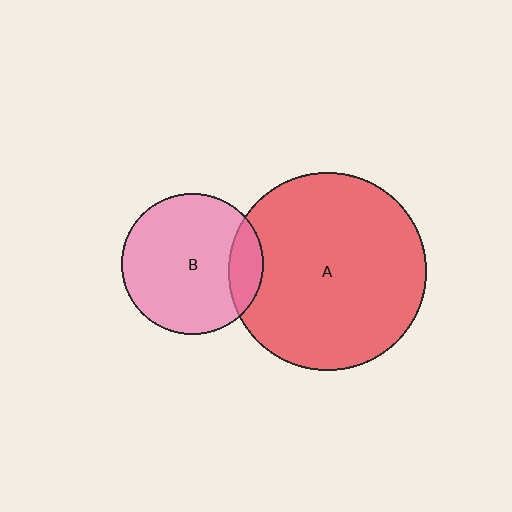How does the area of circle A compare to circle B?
Approximately 2.0 times.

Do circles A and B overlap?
Yes.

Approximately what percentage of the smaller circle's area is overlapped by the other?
Approximately 15%.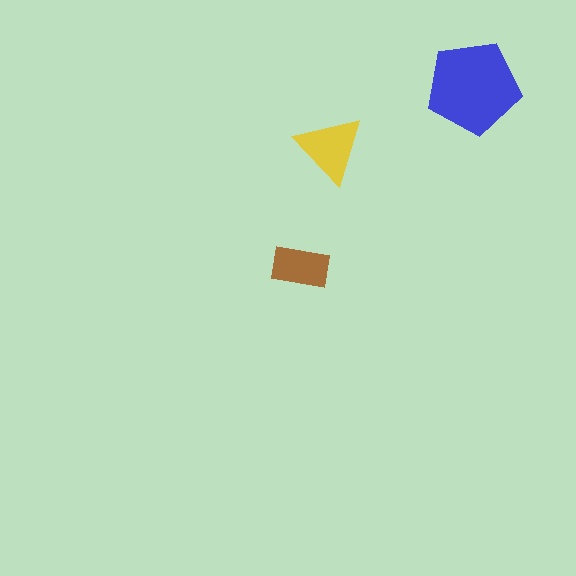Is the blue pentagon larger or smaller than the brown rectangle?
Larger.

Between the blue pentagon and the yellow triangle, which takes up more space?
The blue pentagon.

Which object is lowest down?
The brown rectangle is bottommost.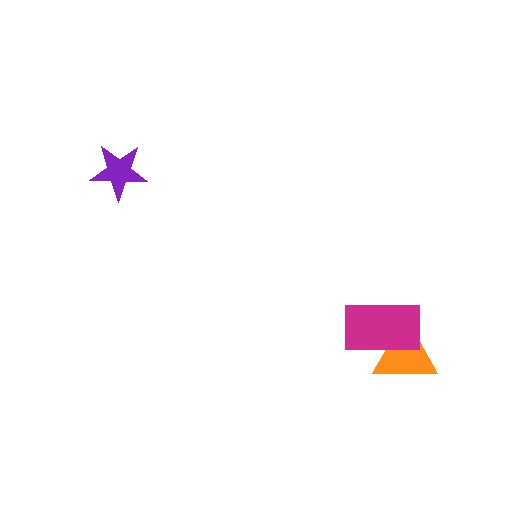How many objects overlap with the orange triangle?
1 object overlaps with the orange triangle.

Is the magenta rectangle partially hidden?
No, no other shape covers it.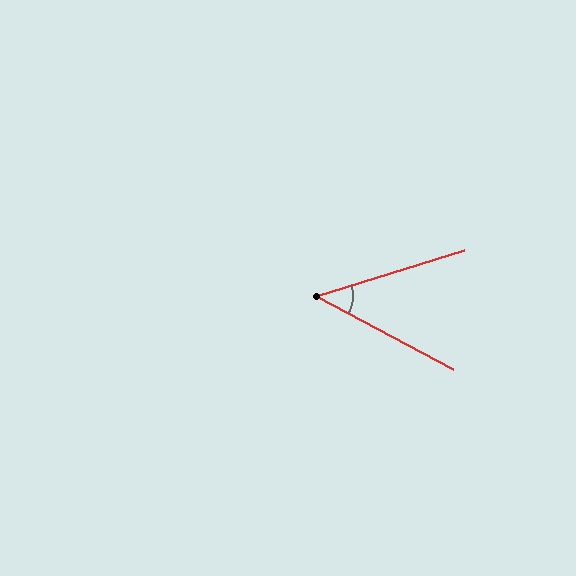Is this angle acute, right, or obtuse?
It is acute.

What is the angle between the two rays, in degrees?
Approximately 46 degrees.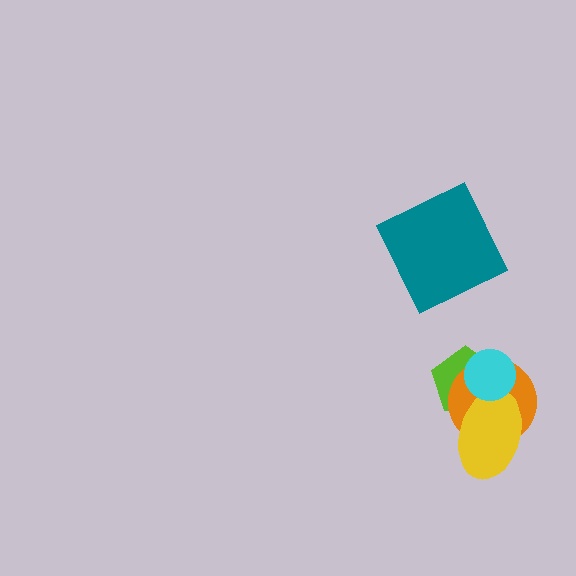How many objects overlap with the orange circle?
3 objects overlap with the orange circle.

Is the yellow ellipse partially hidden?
Yes, it is partially covered by another shape.